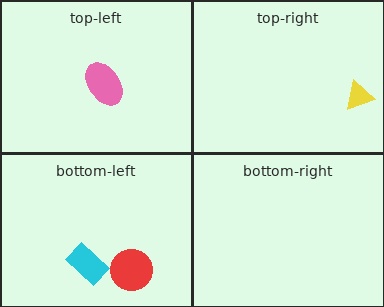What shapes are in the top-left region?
The pink ellipse.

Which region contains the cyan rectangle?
The bottom-left region.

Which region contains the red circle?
The bottom-left region.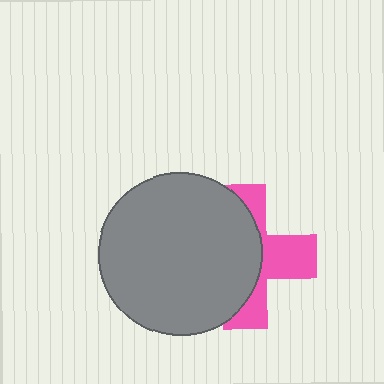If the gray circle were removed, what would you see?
You would see the complete pink cross.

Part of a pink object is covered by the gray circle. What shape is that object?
It is a cross.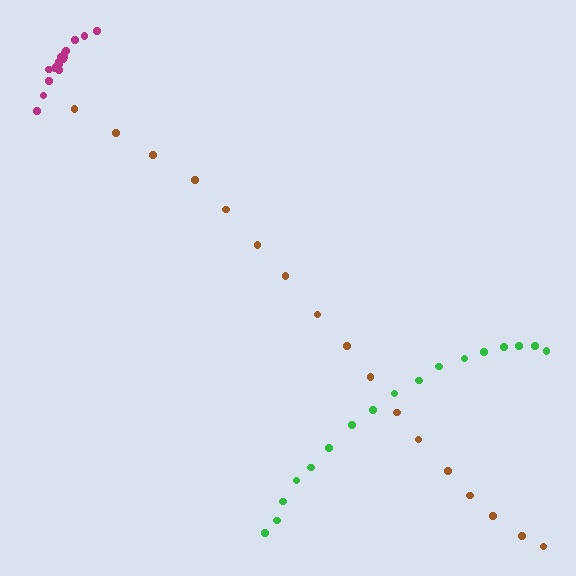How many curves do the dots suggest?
There are 3 distinct paths.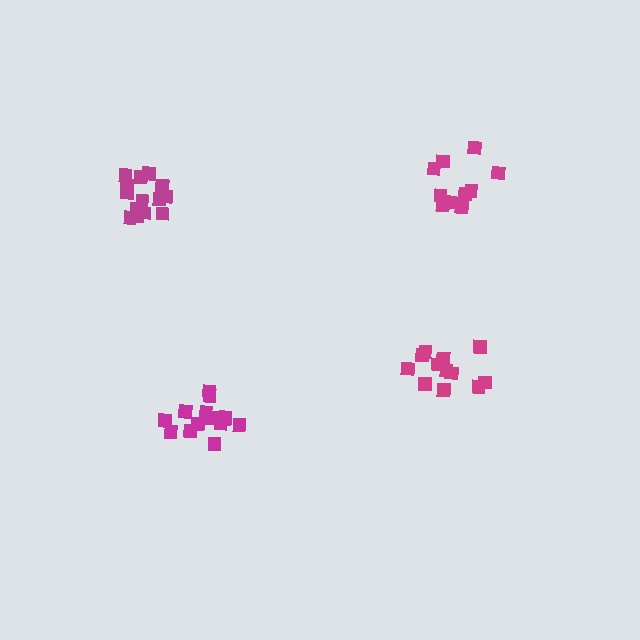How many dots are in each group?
Group 1: 14 dots, Group 2: 14 dots, Group 3: 12 dots, Group 4: 11 dots (51 total).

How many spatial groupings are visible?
There are 4 spatial groupings.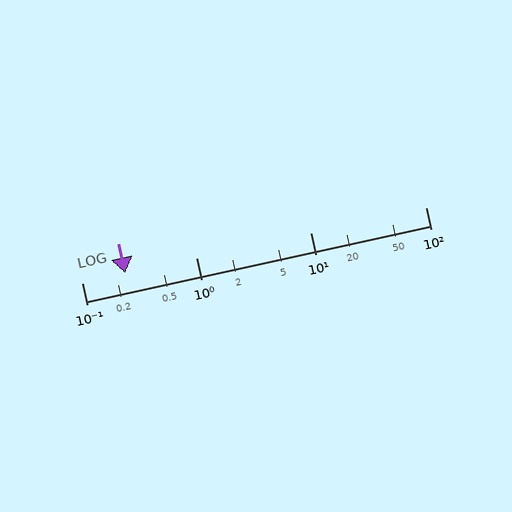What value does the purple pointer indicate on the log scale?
The pointer indicates approximately 0.24.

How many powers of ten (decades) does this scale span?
The scale spans 3 decades, from 0.1 to 100.